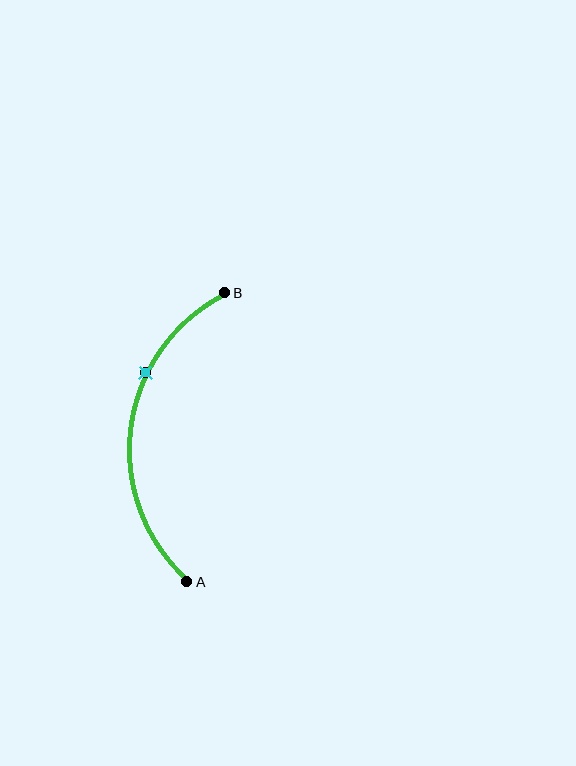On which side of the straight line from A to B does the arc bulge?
The arc bulges to the left of the straight line connecting A and B.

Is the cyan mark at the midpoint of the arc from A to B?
No. The cyan mark lies on the arc but is closer to endpoint B. The arc midpoint would be at the point on the curve equidistant along the arc from both A and B.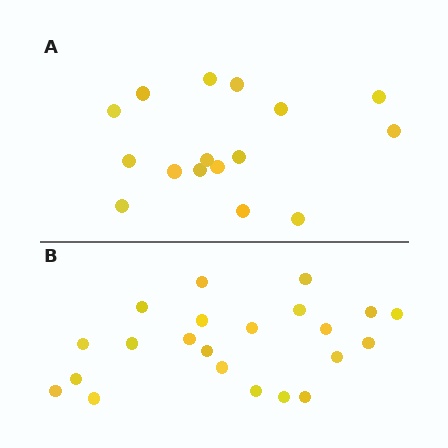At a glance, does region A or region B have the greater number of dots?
Region B (the bottom region) has more dots.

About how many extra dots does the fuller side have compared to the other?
Region B has about 6 more dots than region A.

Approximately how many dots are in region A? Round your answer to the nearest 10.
About 20 dots. (The exact count is 16, which rounds to 20.)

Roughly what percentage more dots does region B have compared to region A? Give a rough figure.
About 40% more.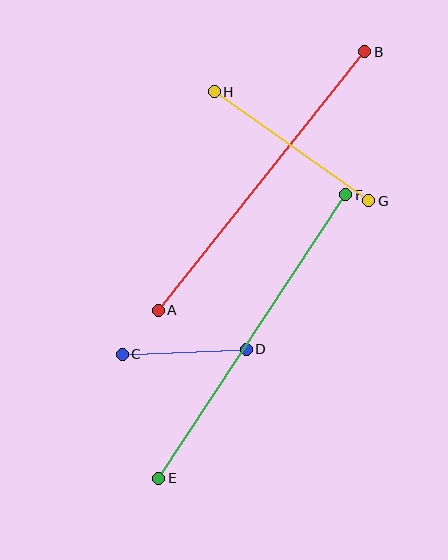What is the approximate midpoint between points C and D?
The midpoint is at approximately (184, 352) pixels.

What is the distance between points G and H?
The distance is approximately 190 pixels.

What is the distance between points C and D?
The distance is approximately 124 pixels.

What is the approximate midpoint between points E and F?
The midpoint is at approximately (252, 337) pixels.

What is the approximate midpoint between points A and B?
The midpoint is at approximately (262, 181) pixels.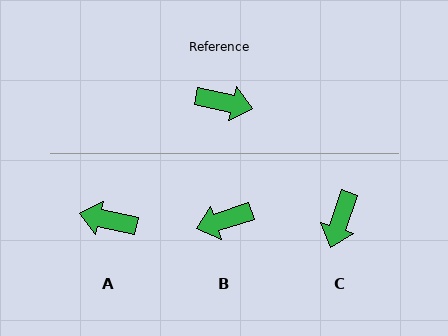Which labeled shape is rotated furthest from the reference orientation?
A, about 179 degrees away.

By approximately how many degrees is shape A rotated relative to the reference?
Approximately 179 degrees counter-clockwise.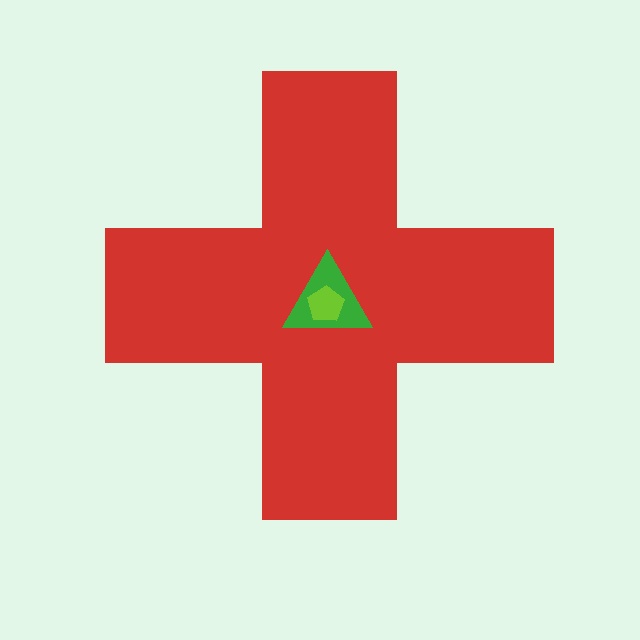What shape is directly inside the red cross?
The green triangle.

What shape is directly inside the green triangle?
The lime pentagon.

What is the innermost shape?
The lime pentagon.